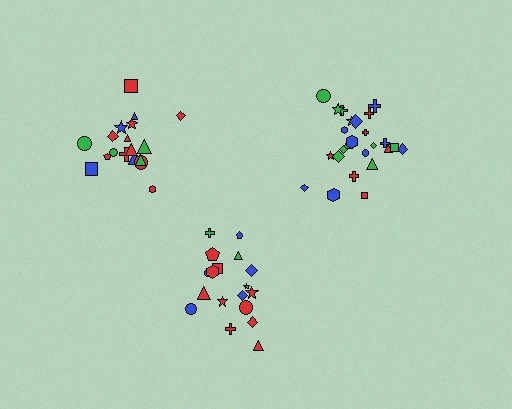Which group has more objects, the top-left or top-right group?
The top-right group.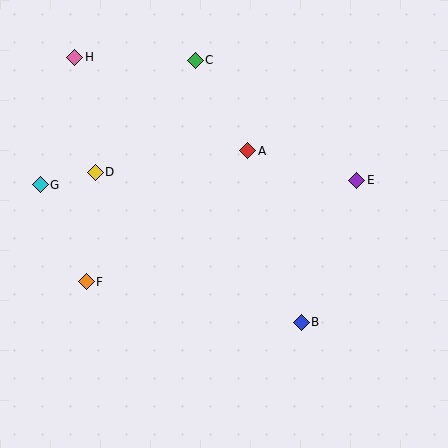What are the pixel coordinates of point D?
Point D is at (95, 172).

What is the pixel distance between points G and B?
The distance between G and B is 295 pixels.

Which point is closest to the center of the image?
Point A at (248, 151) is closest to the center.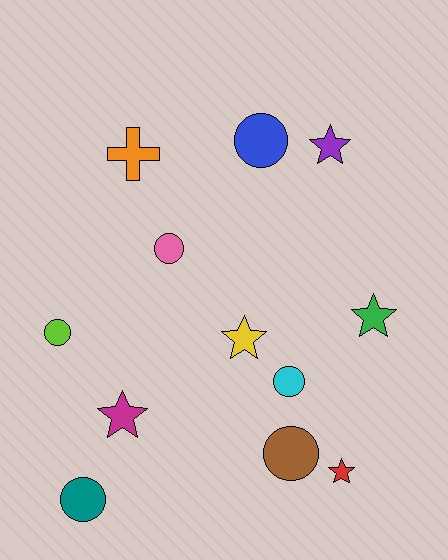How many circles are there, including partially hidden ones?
There are 6 circles.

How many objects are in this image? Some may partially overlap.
There are 12 objects.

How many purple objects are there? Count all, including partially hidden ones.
There is 1 purple object.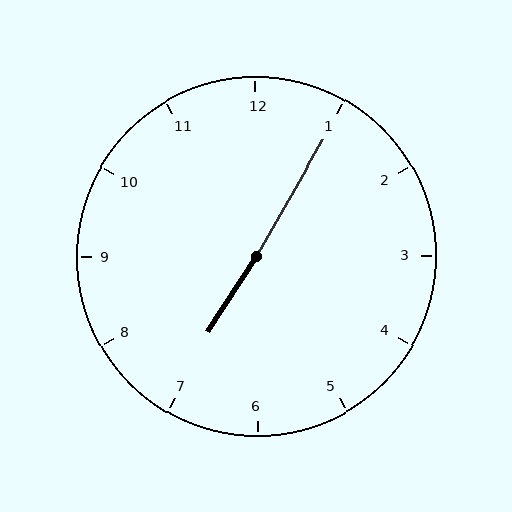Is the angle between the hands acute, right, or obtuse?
It is obtuse.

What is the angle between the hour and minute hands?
Approximately 178 degrees.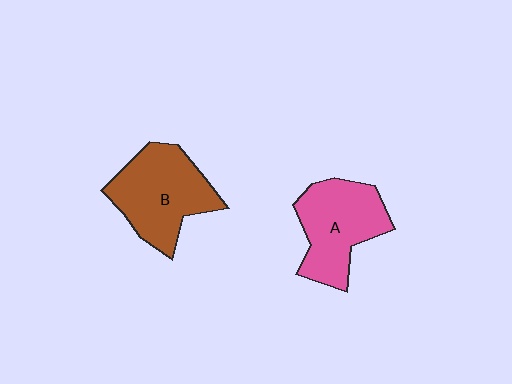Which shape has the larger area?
Shape B (brown).